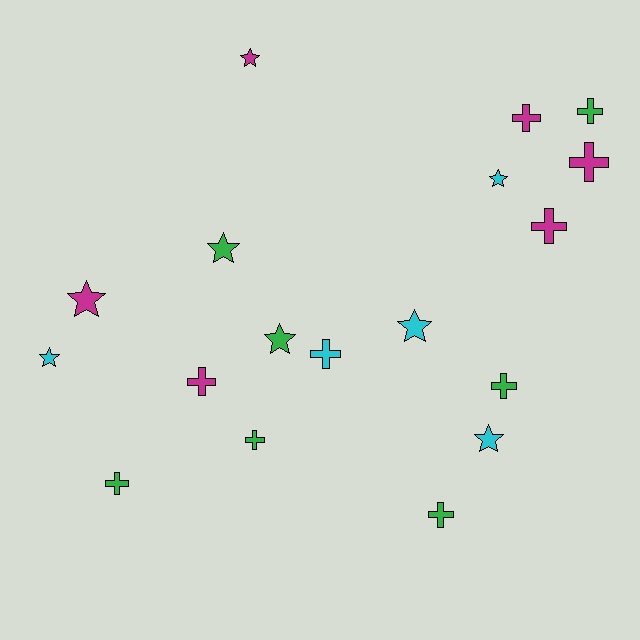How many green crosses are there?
There are 5 green crosses.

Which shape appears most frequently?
Cross, with 10 objects.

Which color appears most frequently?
Green, with 7 objects.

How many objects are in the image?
There are 18 objects.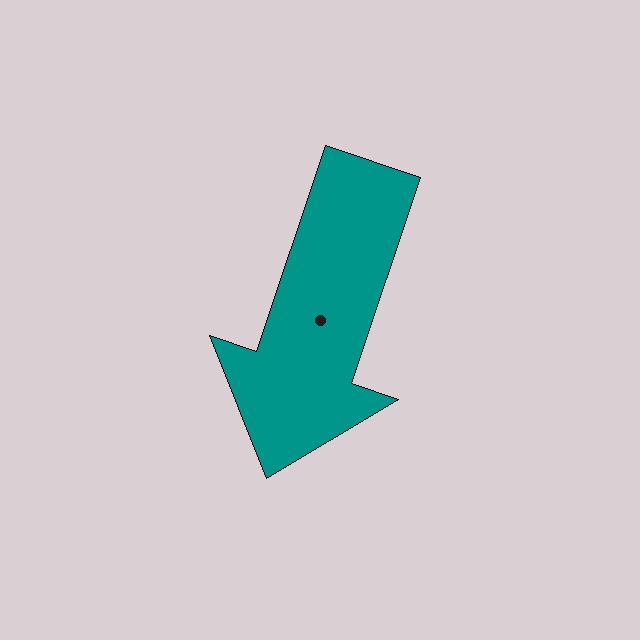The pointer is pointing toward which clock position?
Roughly 7 o'clock.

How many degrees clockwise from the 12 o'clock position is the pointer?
Approximately 199 degrees.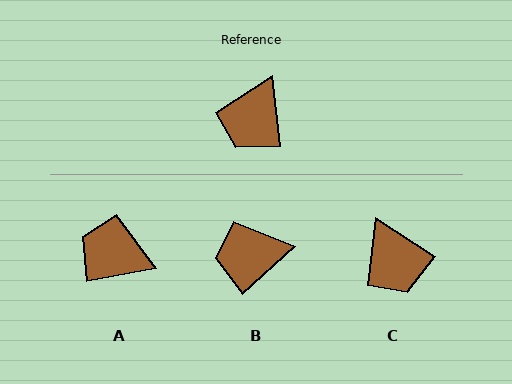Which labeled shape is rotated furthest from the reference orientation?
A, about 86 degrees away.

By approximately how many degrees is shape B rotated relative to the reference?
Approximately 55 degrees clockwise.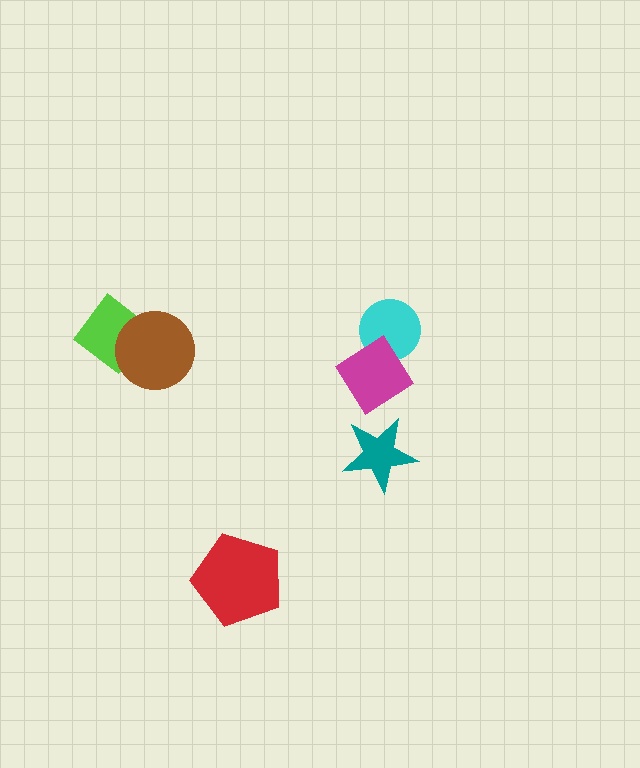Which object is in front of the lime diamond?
The brown circle is in front of the lime diamond.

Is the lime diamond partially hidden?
Yes, it is partially covered by another shape.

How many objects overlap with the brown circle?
1 object overlaps with the brown circle.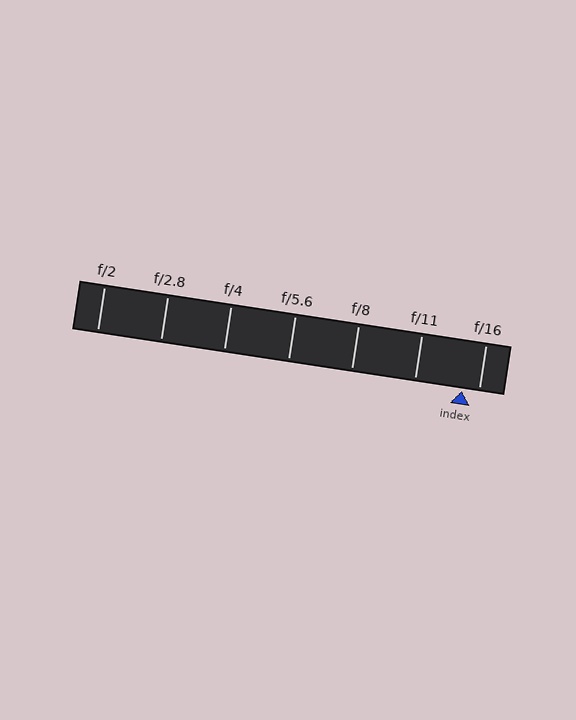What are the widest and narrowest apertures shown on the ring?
The widest aperture shown is f/2 and the narrowest is f/16.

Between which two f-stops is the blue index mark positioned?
The index mark is between f/11 and f/16.